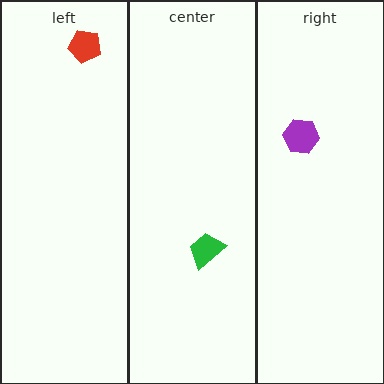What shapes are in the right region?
The purple hexagon.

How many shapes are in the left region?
1.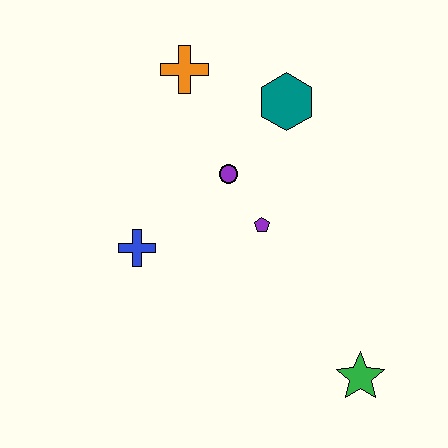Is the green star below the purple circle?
Yes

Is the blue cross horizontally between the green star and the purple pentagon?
No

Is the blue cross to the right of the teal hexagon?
No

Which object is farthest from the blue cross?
The green star is farthest from the blue cross.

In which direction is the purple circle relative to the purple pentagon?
The purple circle is above the purple pentagon.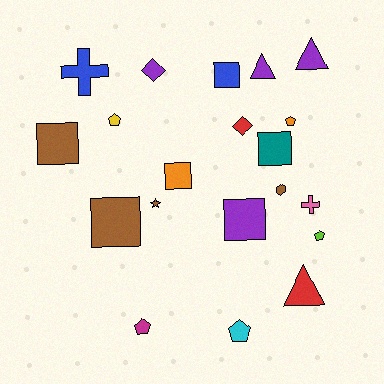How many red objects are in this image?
There are 2 red objects.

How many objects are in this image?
There are 20 objects.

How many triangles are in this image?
There are 3 triangles.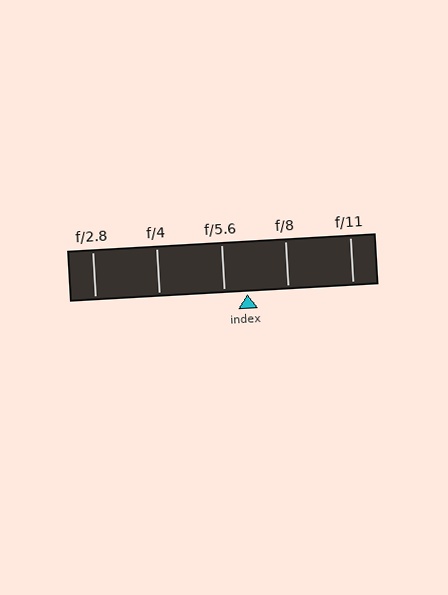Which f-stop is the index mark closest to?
The index mark is closest to f/5.6.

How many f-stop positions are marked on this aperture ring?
There are 5 f-stop positions marked.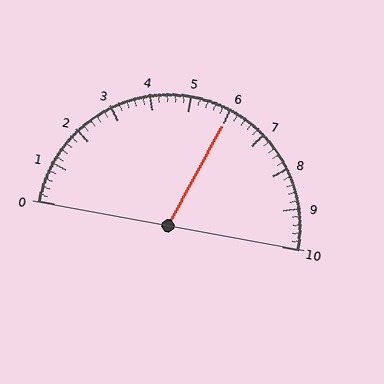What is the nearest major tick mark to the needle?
The nearest major tick mark is 6.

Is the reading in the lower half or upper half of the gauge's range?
The reading is in the upper half of the range (0 to 10).